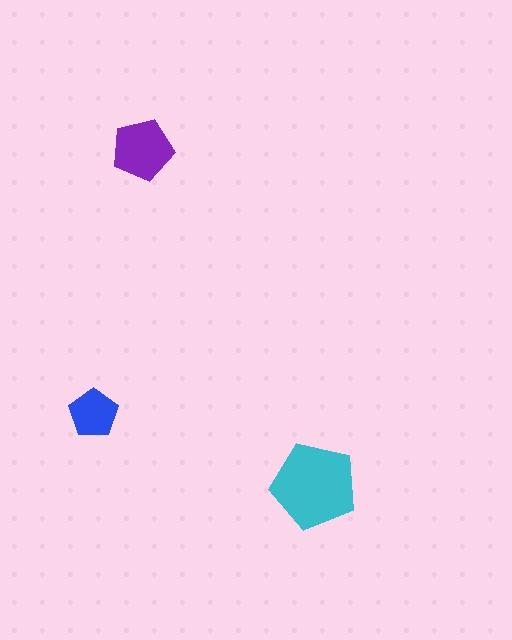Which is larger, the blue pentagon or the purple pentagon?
The purple one.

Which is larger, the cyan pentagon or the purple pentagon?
The cyan one.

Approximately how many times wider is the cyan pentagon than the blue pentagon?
About 2 times wider.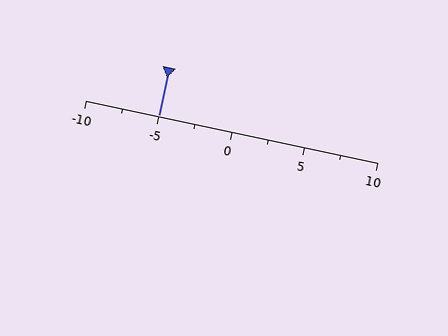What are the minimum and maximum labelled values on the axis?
The axis runs from -10 to 10.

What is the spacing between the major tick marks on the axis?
The major ticks are spaced 5 apart.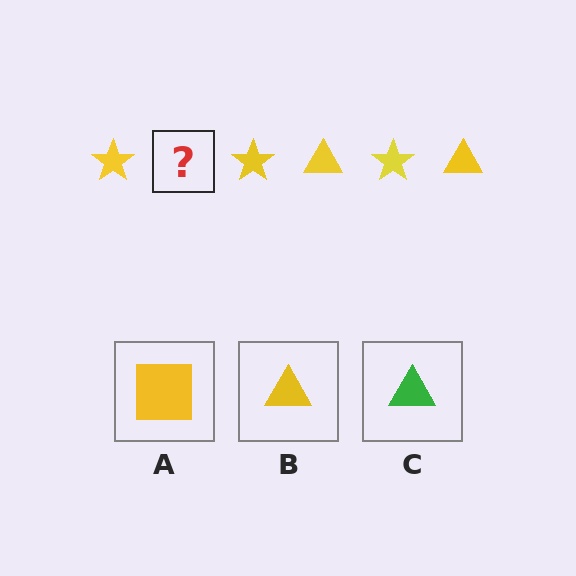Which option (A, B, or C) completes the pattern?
B.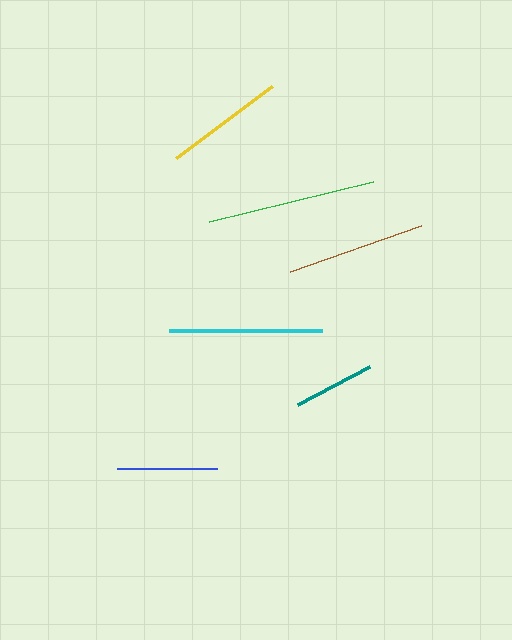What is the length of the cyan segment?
The cyan segment is approximately 153 pixels long.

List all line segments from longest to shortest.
From longest to shortest: green, cyan, brown, yellow, blue, teal.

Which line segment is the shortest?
The teal line is the shortest at approximately 81 pixels.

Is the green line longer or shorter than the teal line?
The green line is longer than the teal line.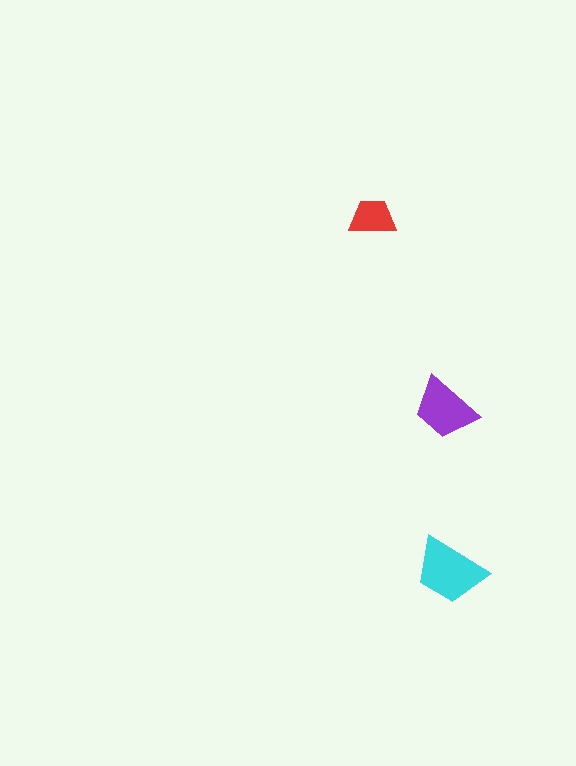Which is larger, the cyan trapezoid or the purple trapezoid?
The cyan one.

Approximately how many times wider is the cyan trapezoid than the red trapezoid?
About 1.5 times wider.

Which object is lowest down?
The cyan trapezoid is bottommost.